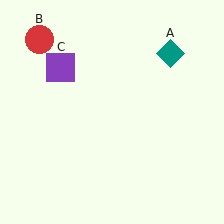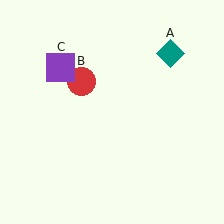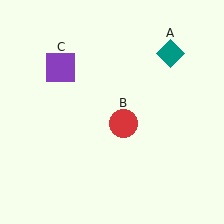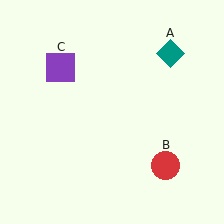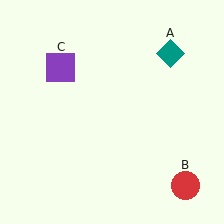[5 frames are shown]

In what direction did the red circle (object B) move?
The red circle (object B) moved down and to the right.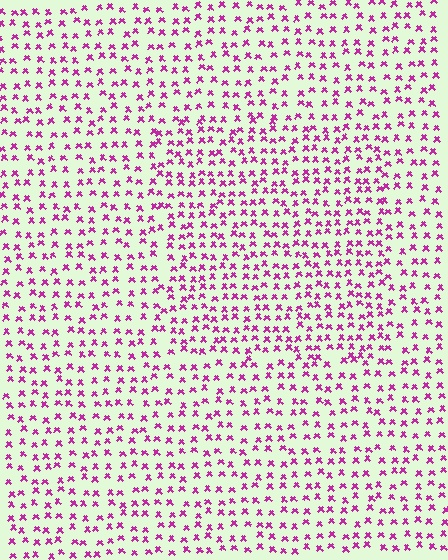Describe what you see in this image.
The image contains small magenta elements arranged at two different densities. A rectangle-shaped region is visible where the elements are more densely packed than the surrounding area.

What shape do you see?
I see a rectangle.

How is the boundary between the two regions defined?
The boundary is defined by a change in element density (approximately 1.4x ratio). All elements are the same color, size, and shape.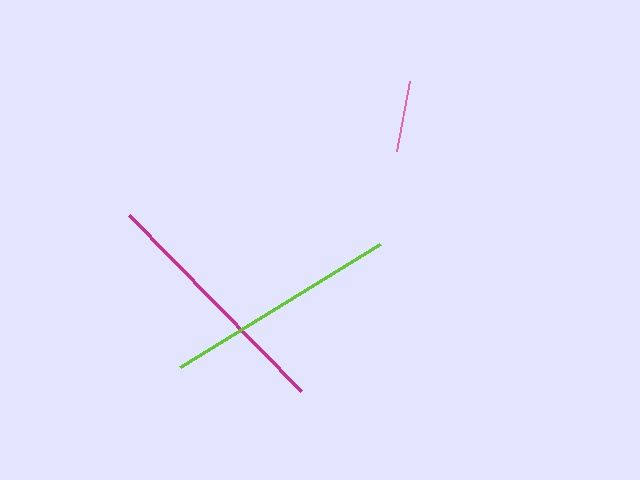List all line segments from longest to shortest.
From longest to shortest: magenta, lime, pink.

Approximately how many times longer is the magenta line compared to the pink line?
The magenta line is approximately 3.5 times the length of the pink line.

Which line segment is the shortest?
The pink line is the shortest at approximately 71 pixels.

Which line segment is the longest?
The magenta line is the longest at approximately 246 pixels.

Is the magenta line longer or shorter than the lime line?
The magenta line is longer than the lime line.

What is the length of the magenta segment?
The magenta segment is approximately 246 pixels long.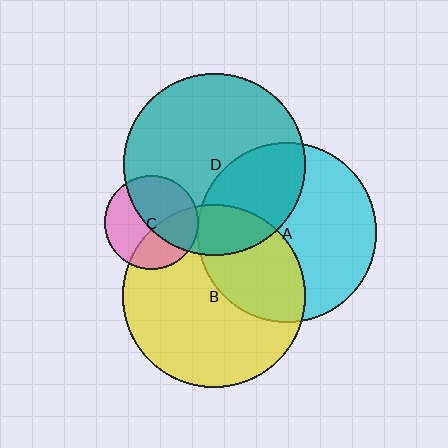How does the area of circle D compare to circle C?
Approximately 3.7 times.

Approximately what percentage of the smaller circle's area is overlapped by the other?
Approximately 5%.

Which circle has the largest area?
Circle B (yellow).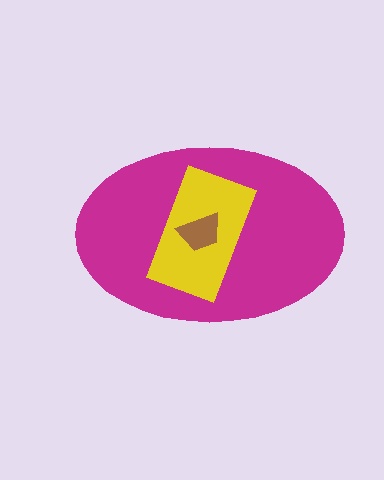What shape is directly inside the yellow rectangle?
The brown trapezoid.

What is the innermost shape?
The brown trapezoid.